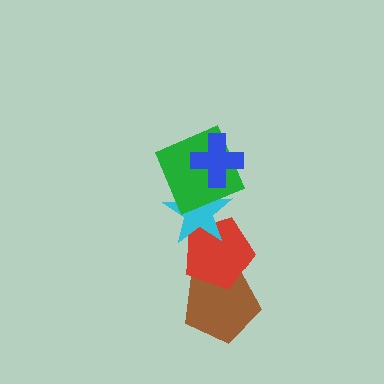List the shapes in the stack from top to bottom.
From top to bottom: the blue cross, the green square, the cyan star, the red pentagon, the brown pentagon.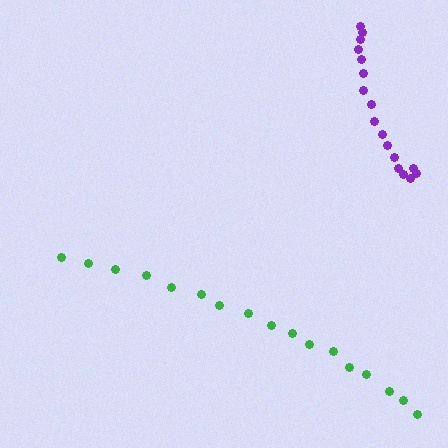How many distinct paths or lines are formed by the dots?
There are 2 distinct paths.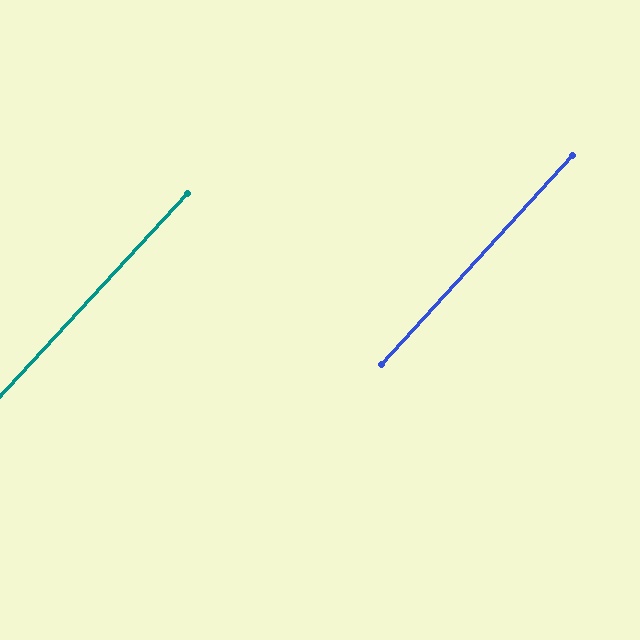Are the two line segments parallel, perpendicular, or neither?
Parallel — their directions differ by only 0.3°.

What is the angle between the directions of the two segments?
Approximately 0 degrees.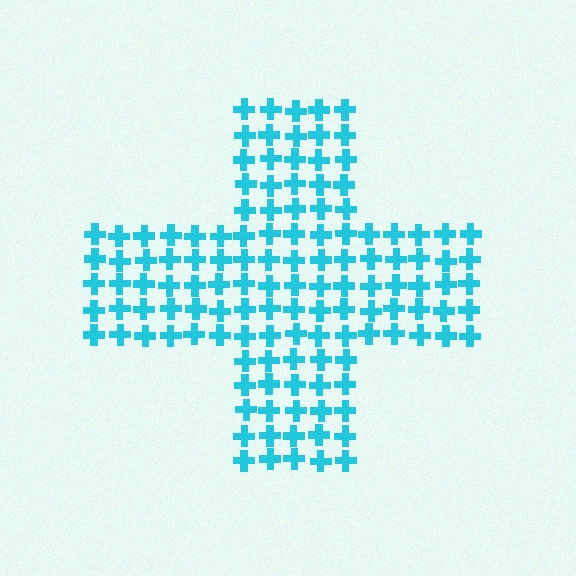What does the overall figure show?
The overall figure shows a cross.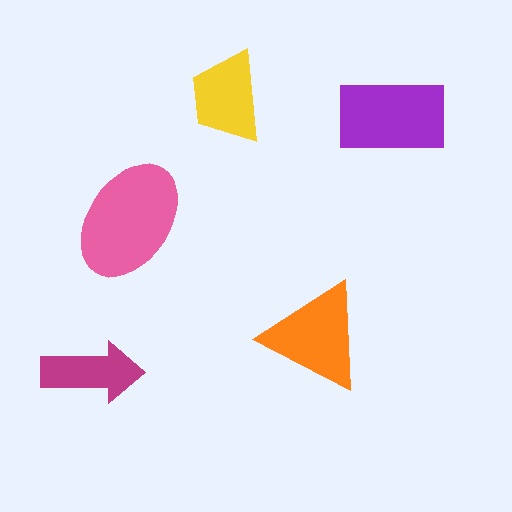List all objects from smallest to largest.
The magenta arrow, the yellow trapezoid, the orange triangle, the purple rectangle, the pink ellipse.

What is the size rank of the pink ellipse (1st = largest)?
1st.